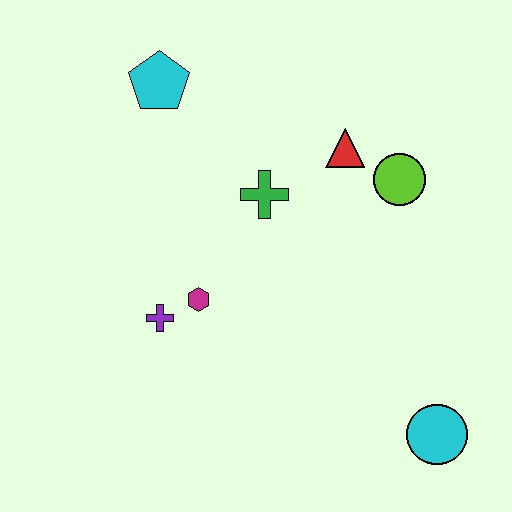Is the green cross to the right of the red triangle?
No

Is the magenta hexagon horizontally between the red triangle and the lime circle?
No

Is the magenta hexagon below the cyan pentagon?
Yes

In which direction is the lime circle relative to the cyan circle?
The lime circle is above the cyan circle.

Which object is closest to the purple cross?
The magenta hexagon is closest to the purple cross.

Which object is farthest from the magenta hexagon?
The cyan circle is farthest from the magenta hexagon.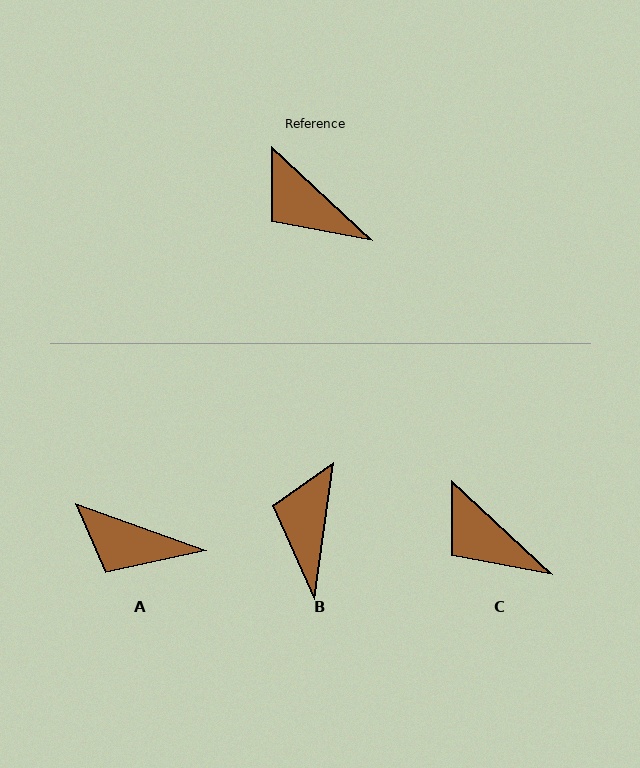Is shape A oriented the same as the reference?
No, it is off by about 23 degrees.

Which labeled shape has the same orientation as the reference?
C.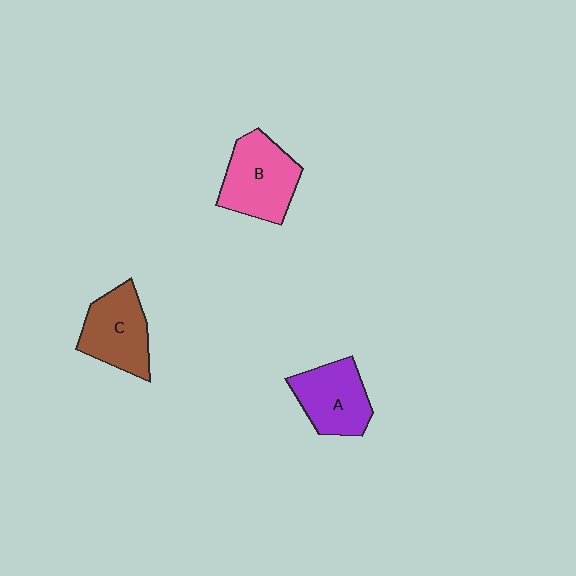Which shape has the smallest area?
Shape A (purple).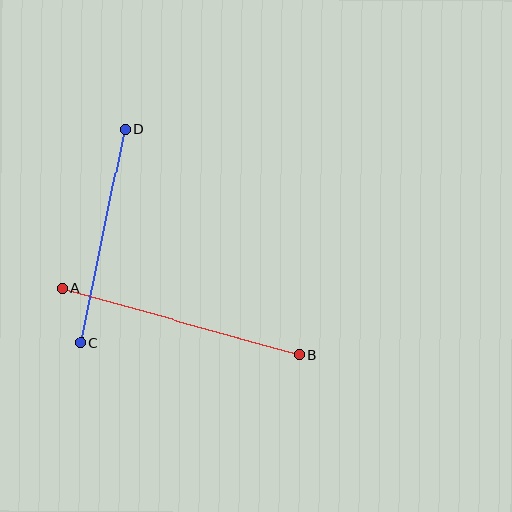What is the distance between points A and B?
The distance is approximately 247 pixels.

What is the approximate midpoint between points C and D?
The midpoint is at approximately (103, 236) pixels.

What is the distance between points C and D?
The distance is approximately 217 pixels.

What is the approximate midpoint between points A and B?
The midpoint is at approximately (181, 321) pixels.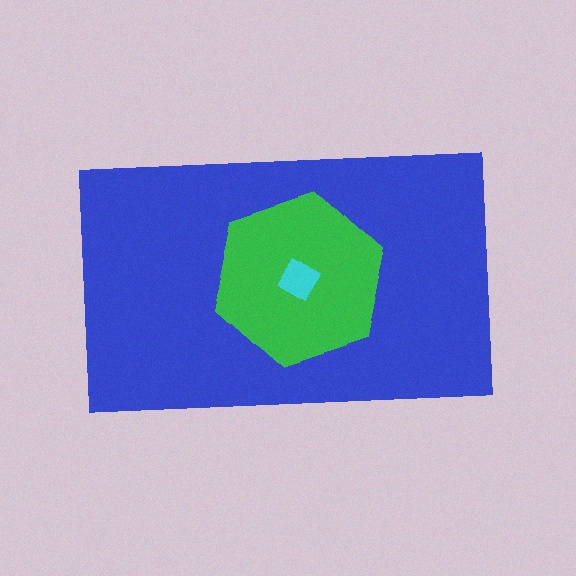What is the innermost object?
The cyan diamond.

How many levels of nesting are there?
3.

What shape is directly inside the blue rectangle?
The green hexagon.